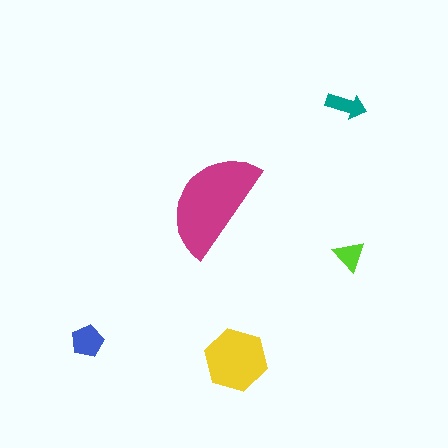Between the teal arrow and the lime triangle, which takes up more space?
The teal arrow.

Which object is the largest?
The magenta semicircle.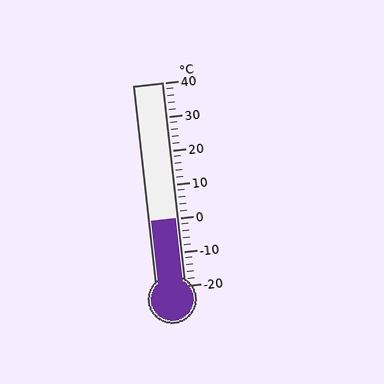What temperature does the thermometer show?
The thermometer shows approximately 0°C.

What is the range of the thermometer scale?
The thermometer scale ranges from -20°C to 40°C.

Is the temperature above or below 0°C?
The temperature is at 0°C.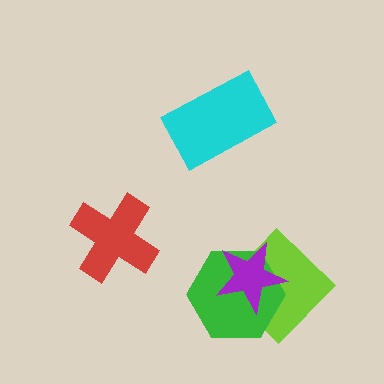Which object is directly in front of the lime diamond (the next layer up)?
The green hexagon is directly in front of the lime diamond.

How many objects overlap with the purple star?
2 objects overlap with the purple star.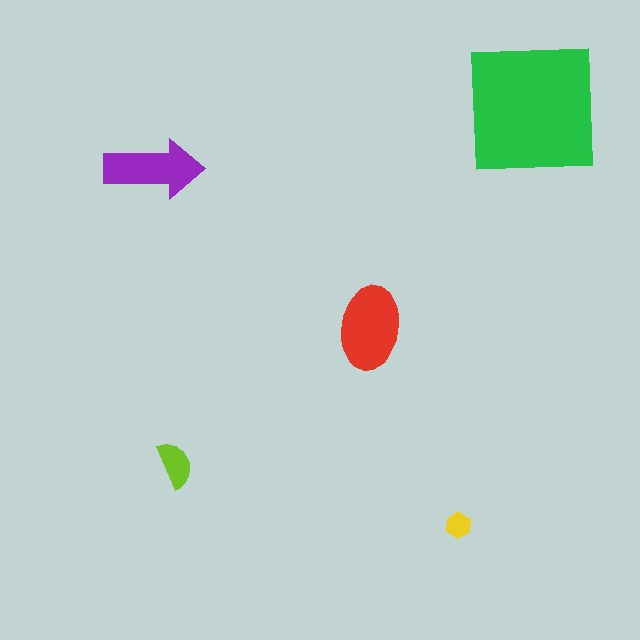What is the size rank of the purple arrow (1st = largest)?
3rd.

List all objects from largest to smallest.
The green square, the red ellipse, the purple arrow, the lime semicircle, the yellow hexagon.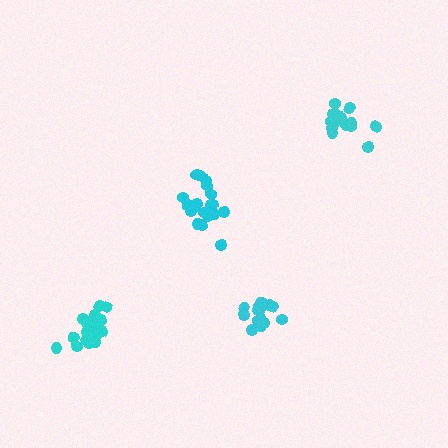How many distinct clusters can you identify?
There are 4 distinct clusters.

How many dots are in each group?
Group 1: 16 dots, Group 2: 20 dots, Group 3: 16 dots, Group 4: 20 dots (72 total).